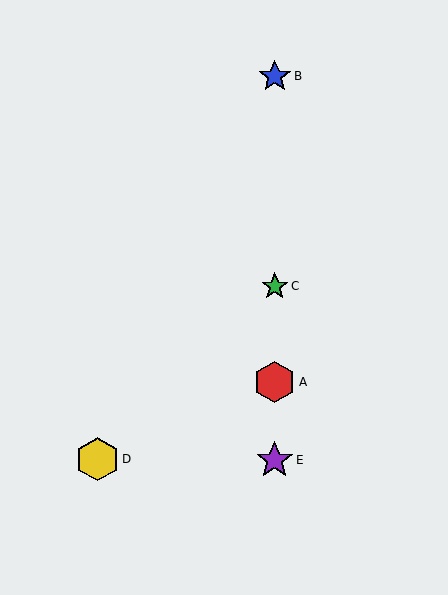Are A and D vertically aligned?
No, A is at x≈275 and D is at x≈98.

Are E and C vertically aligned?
Yes, both are at x≈275.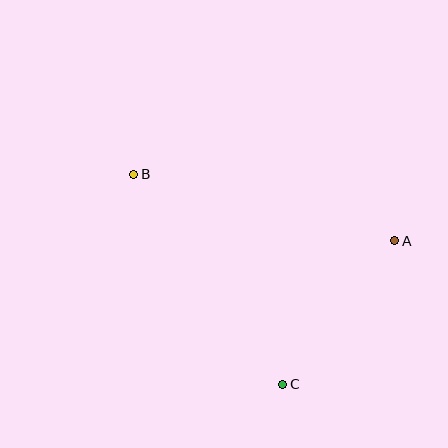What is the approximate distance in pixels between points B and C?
The distance between B and C is approximately 257 pixels.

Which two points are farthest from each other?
Points A and B are farthest from each other.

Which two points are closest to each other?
Points A and C are closest to each other.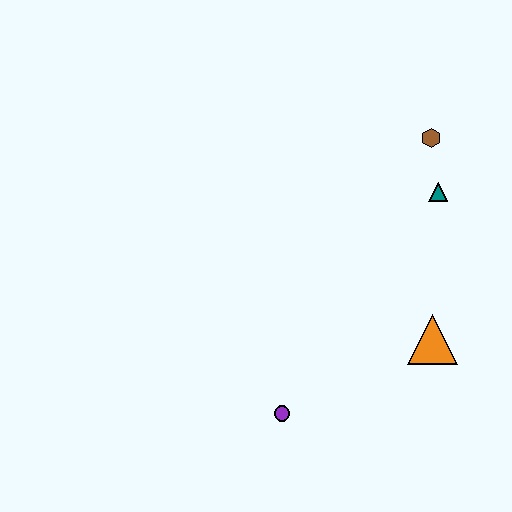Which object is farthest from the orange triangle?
The brown hexagon is farthest from the orange triangle.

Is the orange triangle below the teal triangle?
Yes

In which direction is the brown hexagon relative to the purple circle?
The brown hexagon is above the purple circle.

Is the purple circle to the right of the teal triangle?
No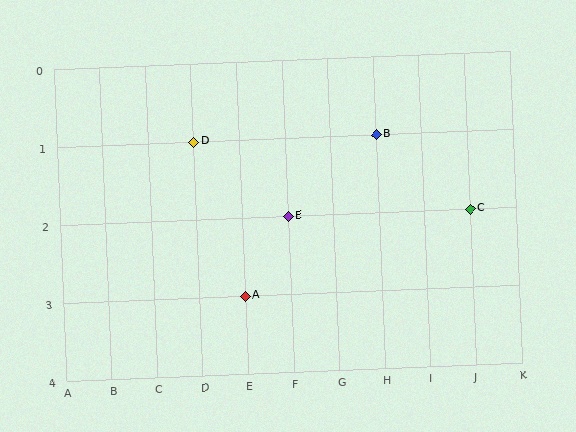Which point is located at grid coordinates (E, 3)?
Point A is at (E, 3).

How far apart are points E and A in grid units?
Points E and A are 1 column and 1 row apart (about 1.4 grid units diagonally).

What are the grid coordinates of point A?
Point A is at grid coordinates (E, 3).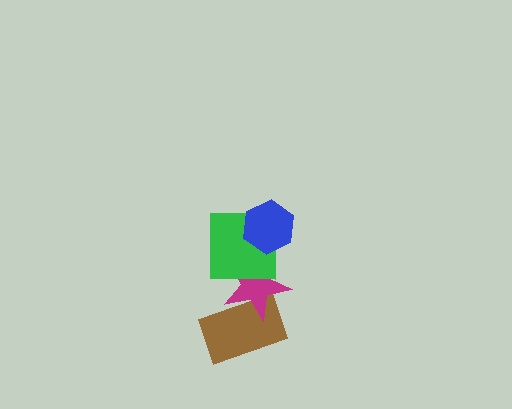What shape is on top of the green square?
The blue hexagon is on top of the green square.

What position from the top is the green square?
The green square is 2nd from the top.